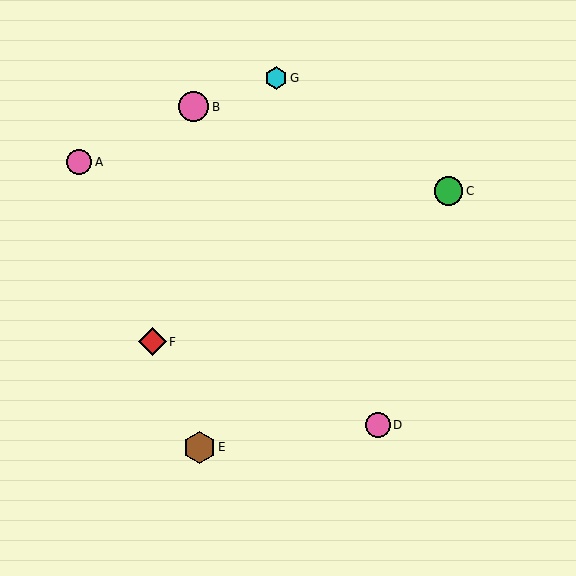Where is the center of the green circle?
The center of the green circle is at (449, 191).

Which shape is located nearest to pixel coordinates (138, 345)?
The red diamond (labeled F) at (152, 342) is nearest to that location.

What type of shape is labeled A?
Shape A is a pink circle.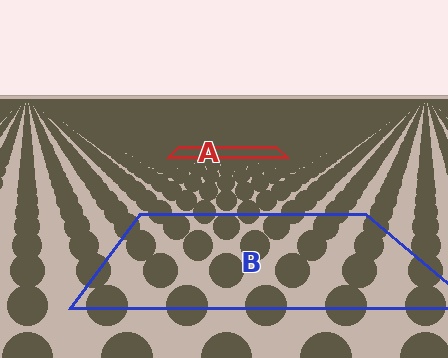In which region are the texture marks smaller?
The texture marks are smaller in region A, because it is farther away.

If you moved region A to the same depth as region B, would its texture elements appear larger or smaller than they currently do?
They would appear larger. At a closer depth, the same texture elements are projected at a bigger on-screen size.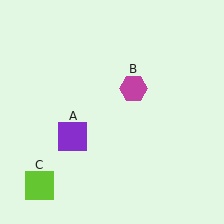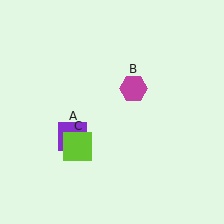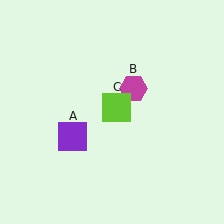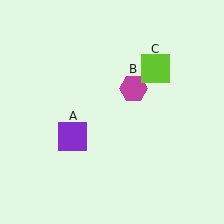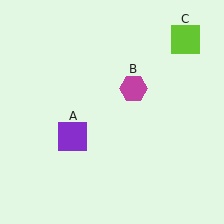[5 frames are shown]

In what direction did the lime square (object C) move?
The lime square (object C) moved up and to the right.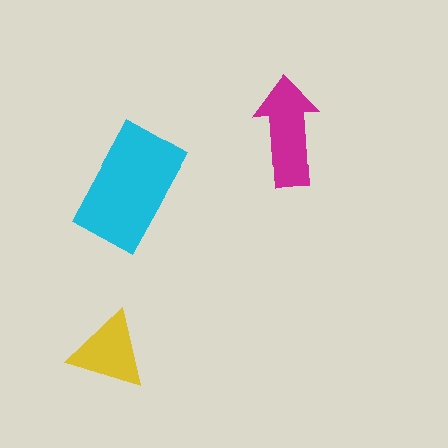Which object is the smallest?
The yellow triangle.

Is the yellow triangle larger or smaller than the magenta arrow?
Smaller.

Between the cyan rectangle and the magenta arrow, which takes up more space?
The cyan rectangle.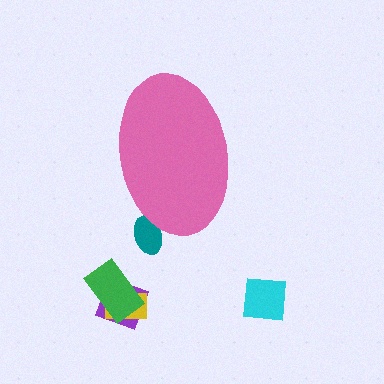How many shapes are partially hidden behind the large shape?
1 shape is partially hidden.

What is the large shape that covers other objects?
A pink ellipse.